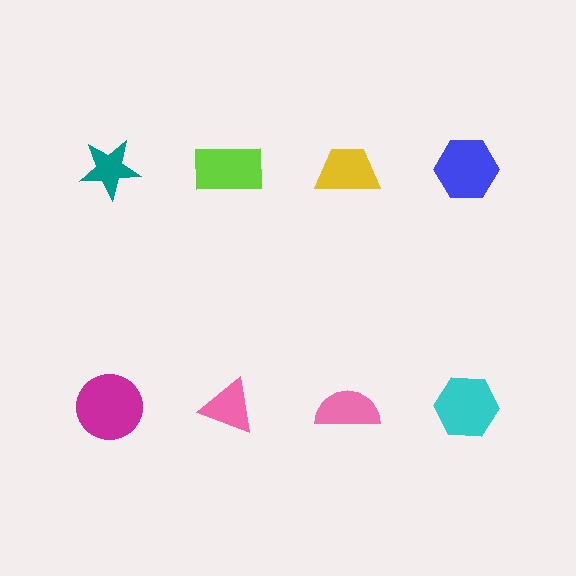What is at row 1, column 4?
A blue hexagon.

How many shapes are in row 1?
4 shapes.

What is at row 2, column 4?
A cyan hexagon.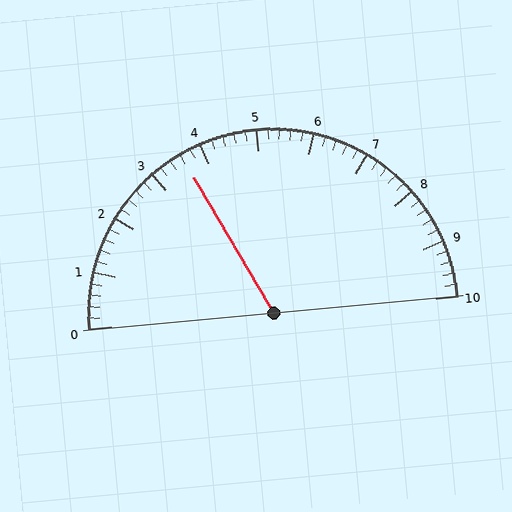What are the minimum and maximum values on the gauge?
The gauge ranges from 0 to 10.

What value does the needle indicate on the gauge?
The needle indicates approximately 3.6.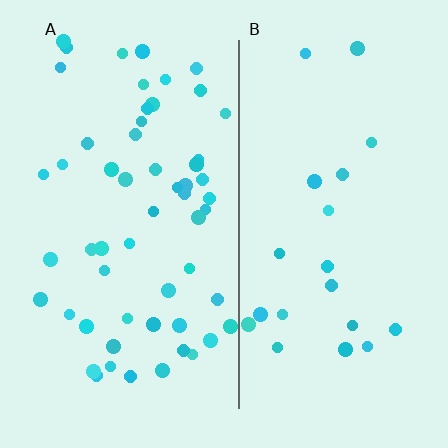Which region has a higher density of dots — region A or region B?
A (the left).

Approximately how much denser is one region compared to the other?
Approximately 2.7× — region A over region B.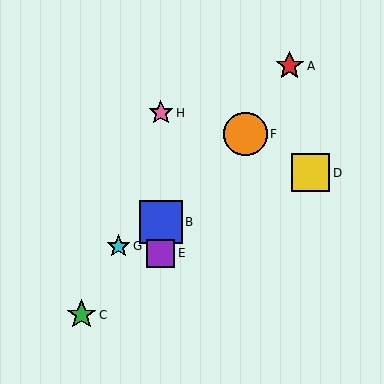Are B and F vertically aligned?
No, B is at x≈161 and F is at x≈246.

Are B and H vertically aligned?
Yes, both are at x≈161.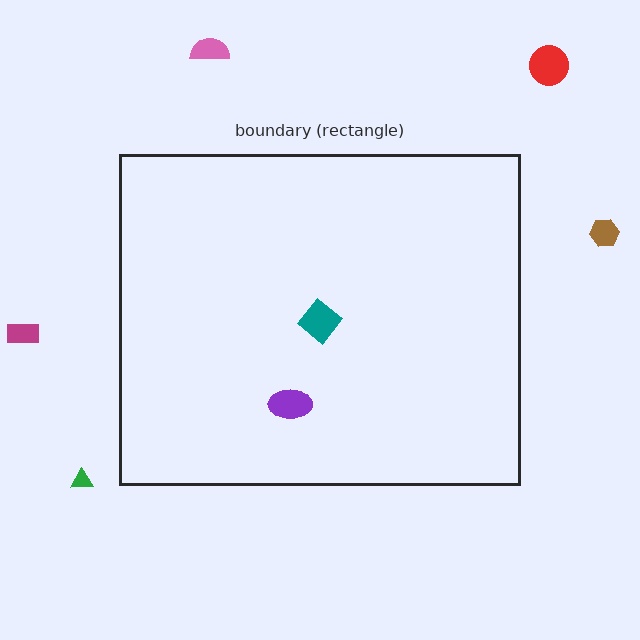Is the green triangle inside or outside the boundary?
Outside.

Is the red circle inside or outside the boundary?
Outside.